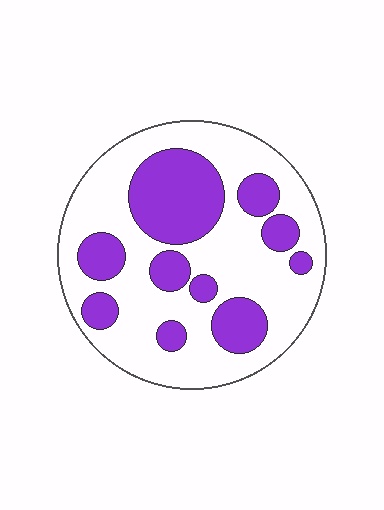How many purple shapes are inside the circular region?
10.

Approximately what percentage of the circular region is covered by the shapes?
Approximately 35%.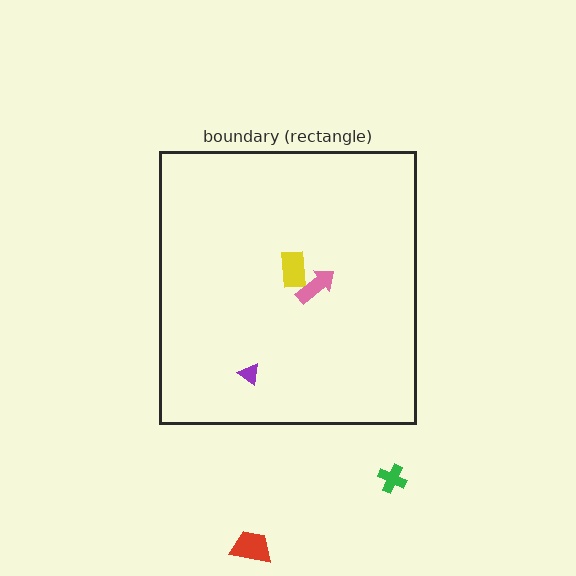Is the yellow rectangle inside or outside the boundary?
Inside.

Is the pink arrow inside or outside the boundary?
Inside.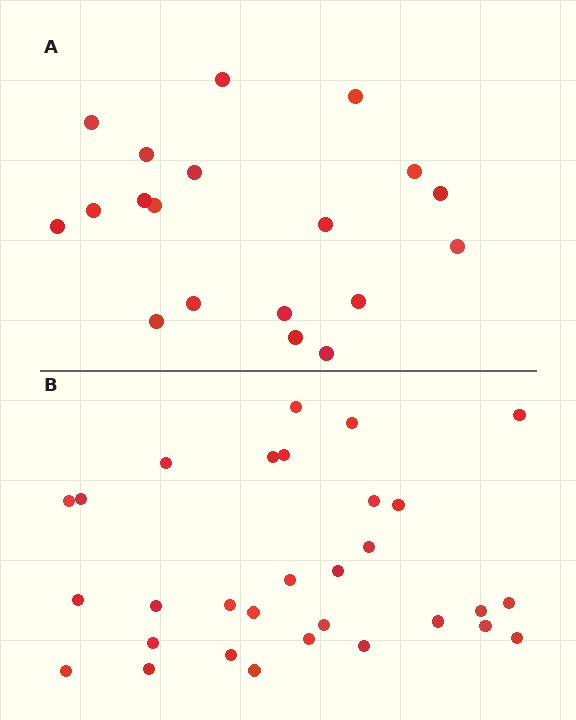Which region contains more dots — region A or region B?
Region B (the bottom region) has more dots.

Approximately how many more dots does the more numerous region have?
Region B has roughly 12 or so more dots than region A.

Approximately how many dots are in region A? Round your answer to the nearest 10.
About 20 dots. (The exact count is 19, which rounds to 20.)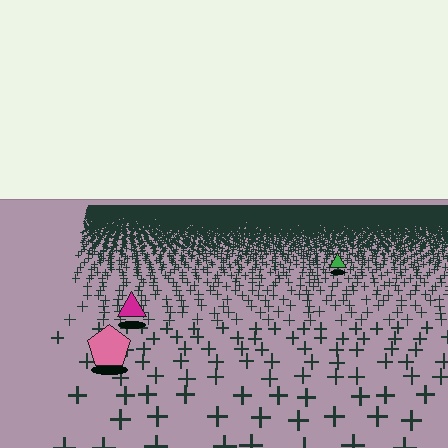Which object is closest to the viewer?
The pink pentagon is closest. The texture marks near it are larger and more spread out.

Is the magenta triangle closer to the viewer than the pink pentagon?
No. The pink pentagon is closer — you can tell from the texture gradient: the ground texture is coarser near it.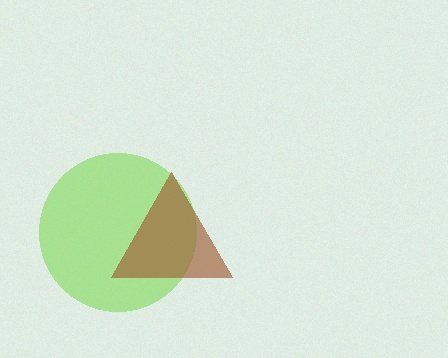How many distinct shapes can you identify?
There are 2 distinct shapes: a lime circle, a brown triangle.